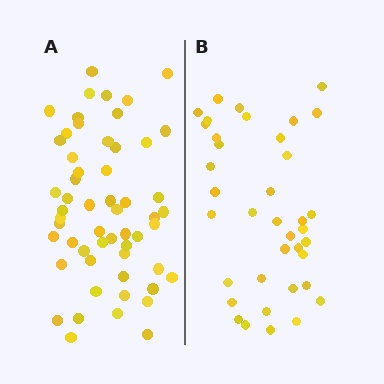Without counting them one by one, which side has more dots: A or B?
Region A (the left region) has more dots.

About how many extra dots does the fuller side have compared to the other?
Region A has approximately 20 more dots than region B.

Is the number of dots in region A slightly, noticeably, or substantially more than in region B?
Region A has substantially more. The ratio is roughly 1.5 to 1.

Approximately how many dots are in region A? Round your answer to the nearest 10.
About 60 dots. (The exact count is 56, which rounds to 60.)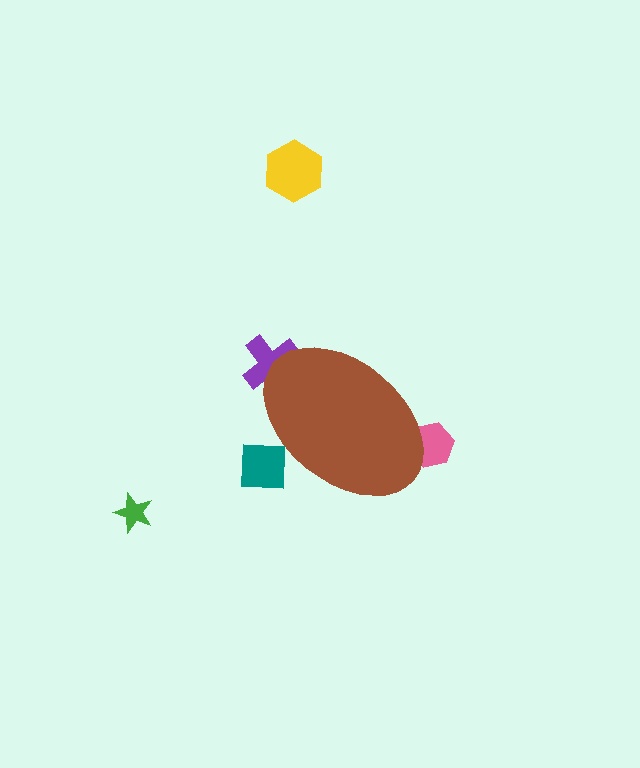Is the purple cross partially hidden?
Yes, the purple cross is partially hidden behind the brown ellipse.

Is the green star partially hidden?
No, the green star is fully visible.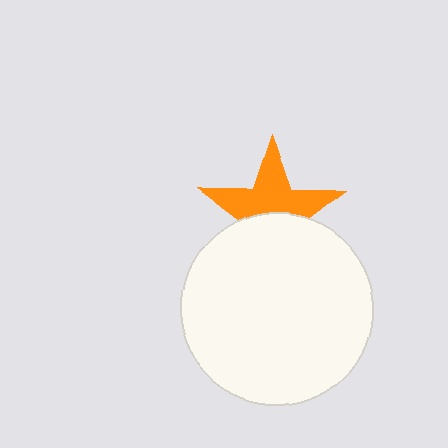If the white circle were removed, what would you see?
You would see the complete orange star.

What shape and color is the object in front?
The object in front is a white circle.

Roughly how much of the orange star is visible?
About half of it is visible (roughly 56%).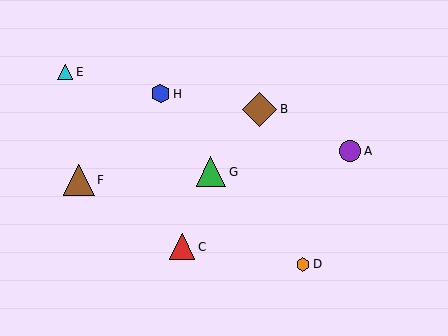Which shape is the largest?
The brown diamond (labeled B) is the largest.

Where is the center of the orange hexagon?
The center of the orange hexagon is at (303, 264).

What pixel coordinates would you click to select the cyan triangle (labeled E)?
Click at (65, 72) to select the cyan triangle E.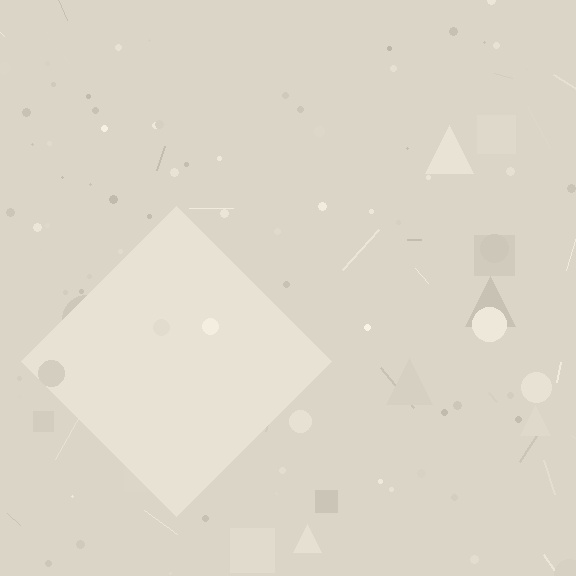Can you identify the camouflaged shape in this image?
The camouflaged shape is a diamond.